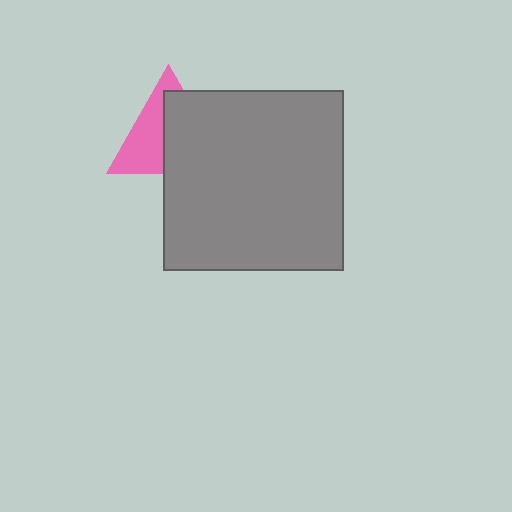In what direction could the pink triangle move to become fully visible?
The pink triangle could move toward the upper-left. That would shift it out from behind the gray square entirely.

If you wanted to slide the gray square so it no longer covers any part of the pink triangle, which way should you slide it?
Slide it toward the lower-right — that is the most direct way to separate the two shapes.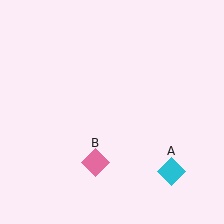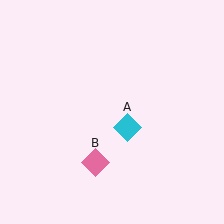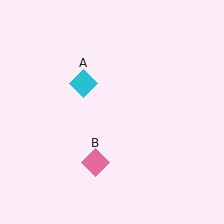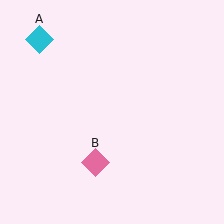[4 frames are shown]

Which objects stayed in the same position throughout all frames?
Pink diamond (object B) remained stationary.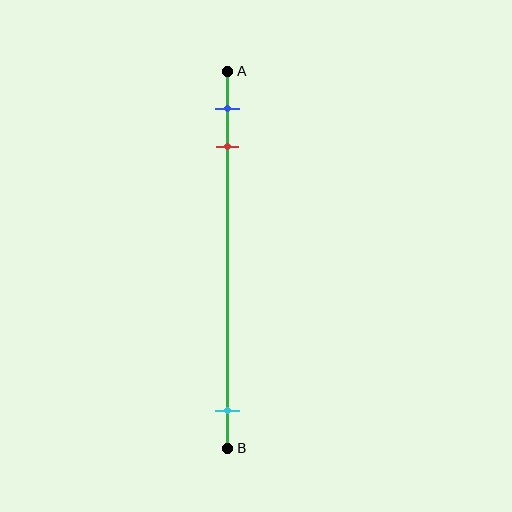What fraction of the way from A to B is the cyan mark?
The cyan mark is approximately 90% (0.9) of the way from A to B.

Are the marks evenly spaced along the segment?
No, the marks are not evenly spaced.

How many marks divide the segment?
There are 3 marks dividing the segment.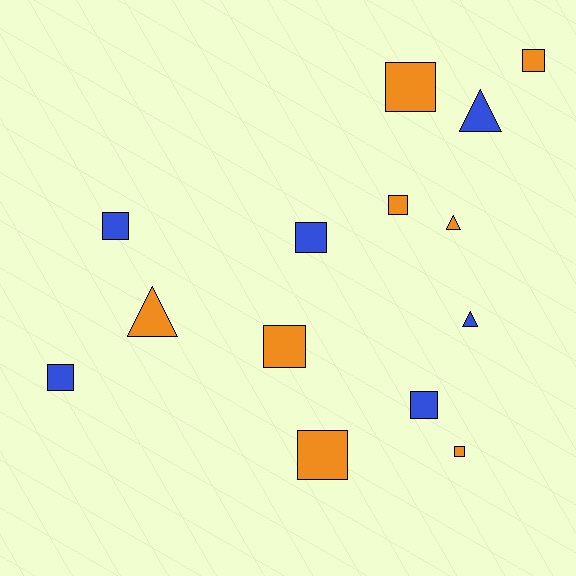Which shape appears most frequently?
Square, with 10 objects.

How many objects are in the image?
There are 14 objects.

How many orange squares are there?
There are 6 orange squares.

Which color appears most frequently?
Orange, with 8 objects.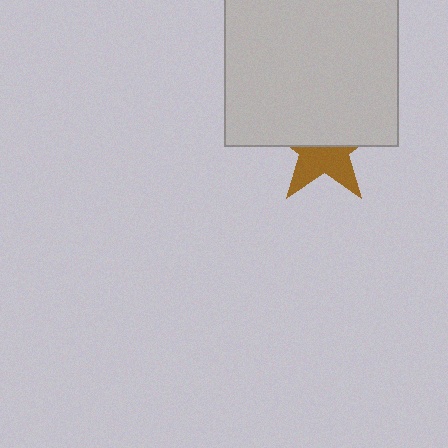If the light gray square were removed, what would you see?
You would see the complete brown star.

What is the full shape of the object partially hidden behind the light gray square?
The partially hidden object is a brown star.